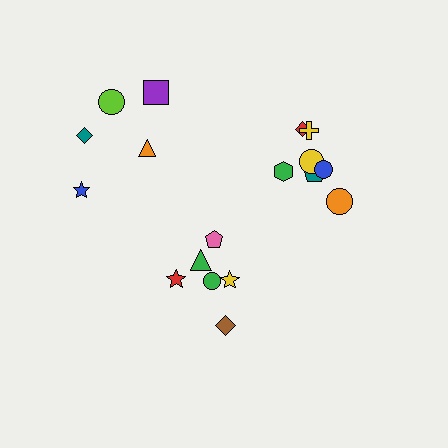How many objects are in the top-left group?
There are 5 objects.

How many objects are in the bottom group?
There are 6 objects.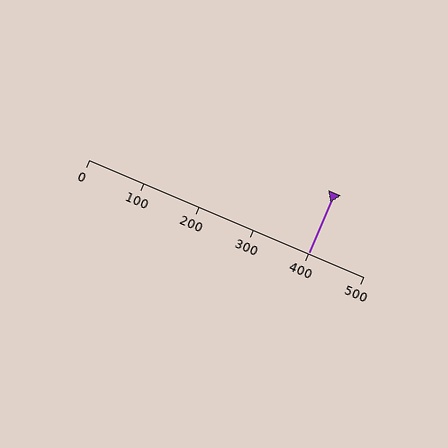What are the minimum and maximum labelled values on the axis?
The axis runs from 0 to 500.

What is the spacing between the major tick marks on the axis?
The major ticks are spaced 100 apart.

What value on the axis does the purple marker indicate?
The marker indicates approximately 400.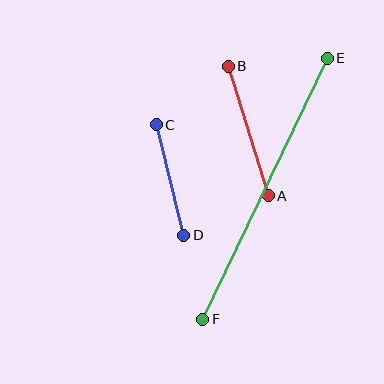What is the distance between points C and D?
The distance is approximately 114 pixels.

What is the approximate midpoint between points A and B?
The midpoint is at approximately (248, 131) pixels.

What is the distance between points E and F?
The distance is approximately 289 pixels.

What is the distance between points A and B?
The distance is approximately 136 pixels.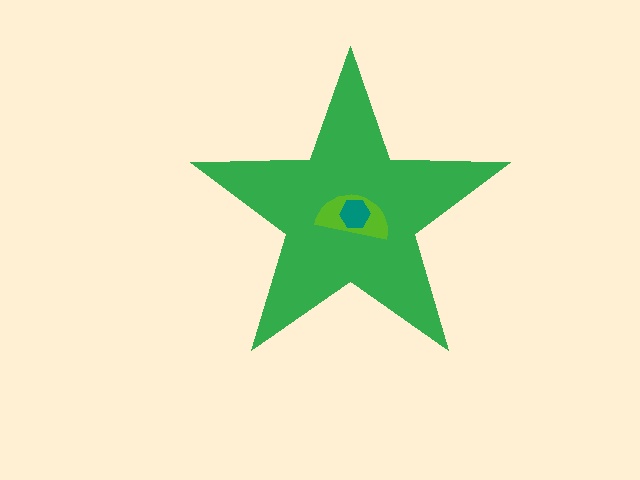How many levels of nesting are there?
3.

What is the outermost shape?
The green star.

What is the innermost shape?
The teal hexagon.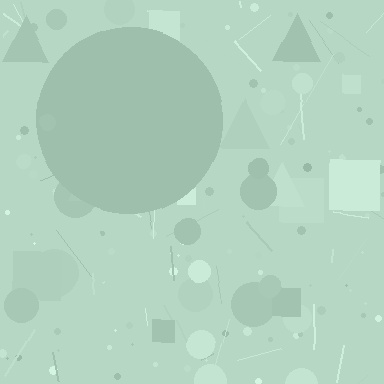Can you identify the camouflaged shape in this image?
The camouflaged shape is a circle.